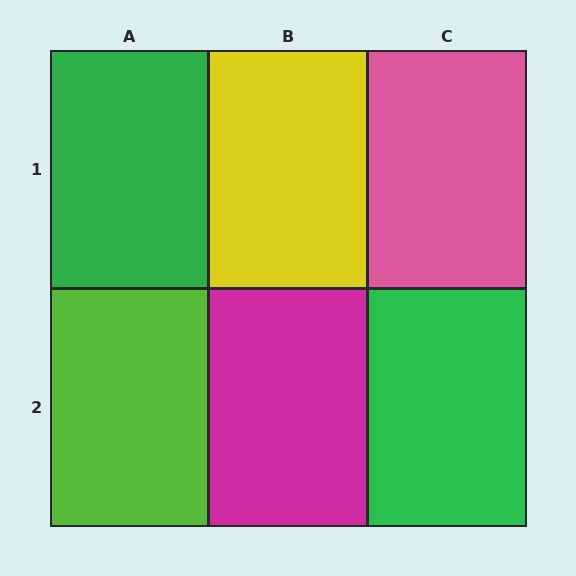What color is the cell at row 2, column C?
Green.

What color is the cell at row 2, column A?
Lime.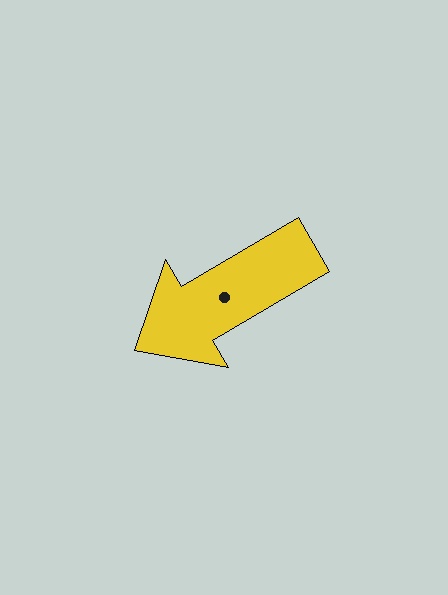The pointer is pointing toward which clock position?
Roughly 8 o'clock.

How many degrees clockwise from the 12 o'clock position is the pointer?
Approximately 240 degrees.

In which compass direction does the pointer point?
Southwest.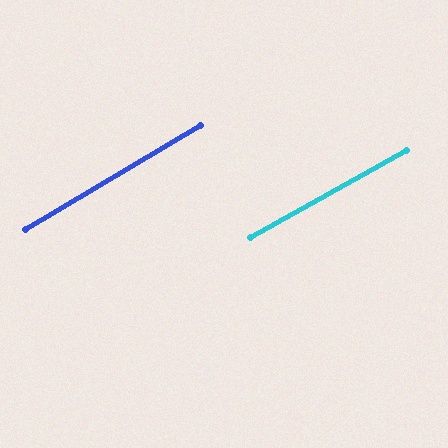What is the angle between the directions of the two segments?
Approximately 2 degrees.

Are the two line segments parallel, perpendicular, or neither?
Parallel — their directions differ by only 1.7°.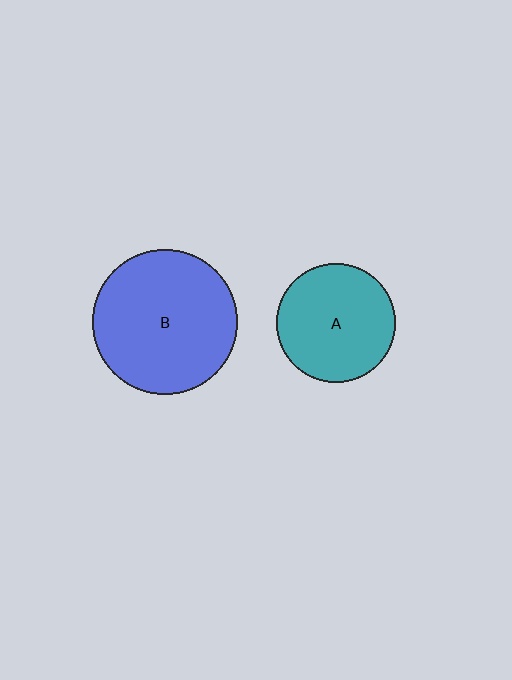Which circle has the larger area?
Circle B (blue).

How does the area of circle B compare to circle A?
Approximately 1.5 times.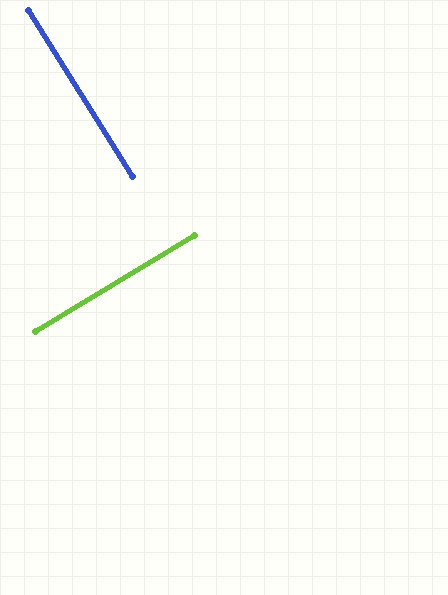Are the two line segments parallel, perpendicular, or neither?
Perpendicular — they meet at approximately 89°.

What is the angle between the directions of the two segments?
Approximately 89 degrees.